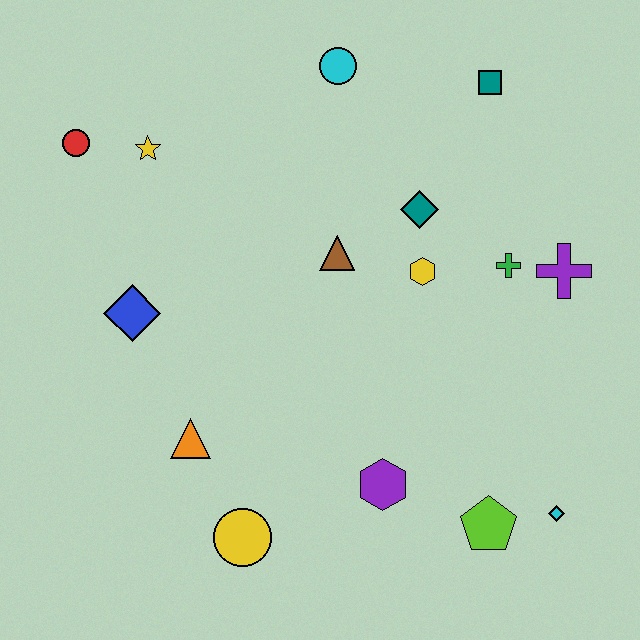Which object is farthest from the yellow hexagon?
The red circle is farthest from the yellow hexagon.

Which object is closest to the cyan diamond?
The lime pentagon is closest to the cyan diamond.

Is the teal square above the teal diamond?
Yes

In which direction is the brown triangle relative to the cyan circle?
The brown triangle is below the cyan circle.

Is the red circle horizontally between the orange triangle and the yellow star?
No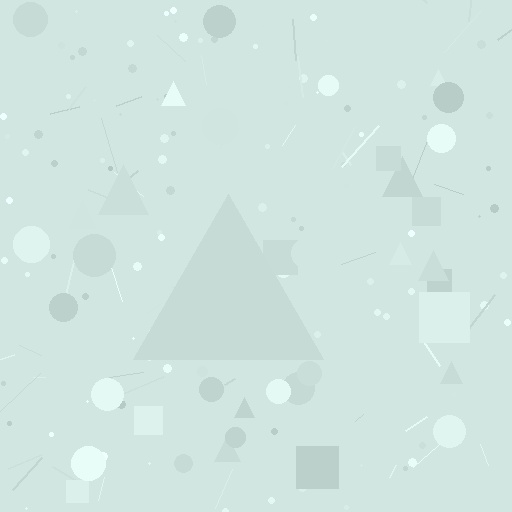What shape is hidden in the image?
A triangle is hidden in the image.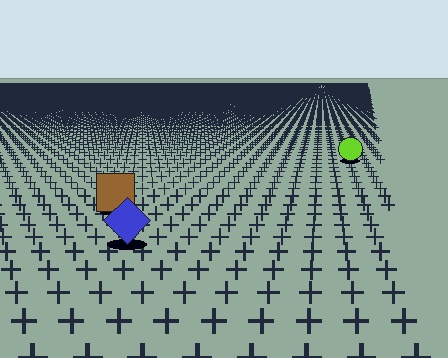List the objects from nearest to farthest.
From nearest to farthest: the blue diamond, the brown square, the lime circle.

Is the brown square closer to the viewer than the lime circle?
Yes. The brown square is closer — you can tell from the texture gradient: the ground texture is coarser near it.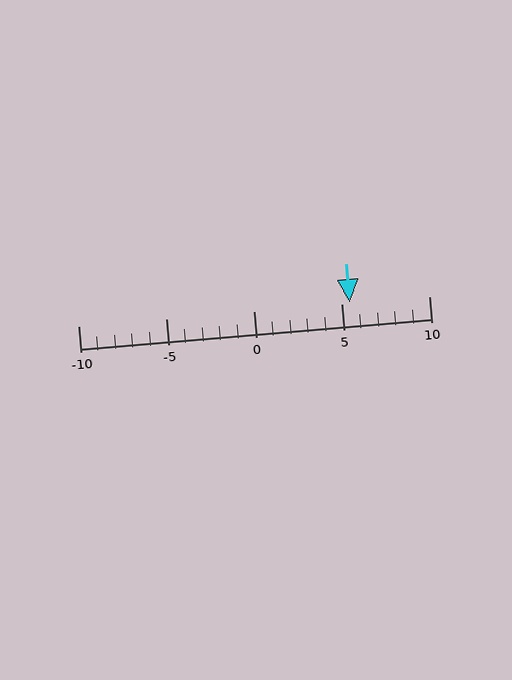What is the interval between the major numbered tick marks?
The major tick marks are spaced 5 units apart.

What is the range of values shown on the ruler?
The ruler shows values from -10 to 10.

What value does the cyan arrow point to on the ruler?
The cyan arrow points to approximately 6.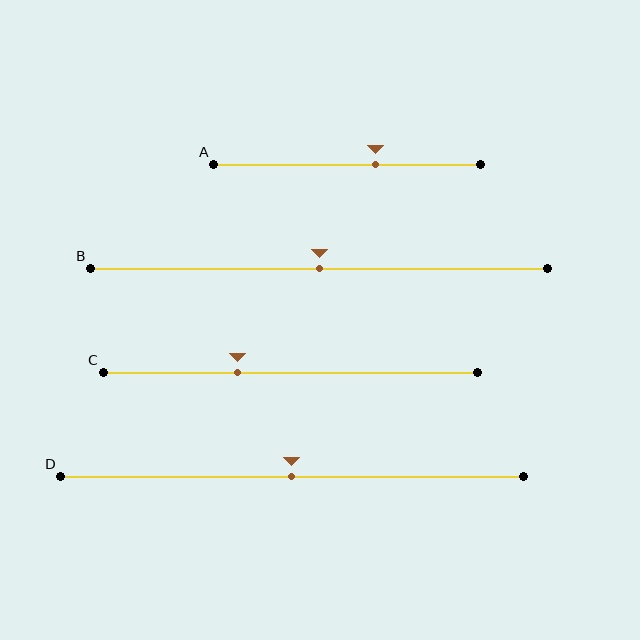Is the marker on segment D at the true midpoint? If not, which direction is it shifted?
Yes, the marker on segment D is at the true midpoint.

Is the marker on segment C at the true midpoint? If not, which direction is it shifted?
No, the marker on segment C is shifted to the left by about 14% of the segment length.